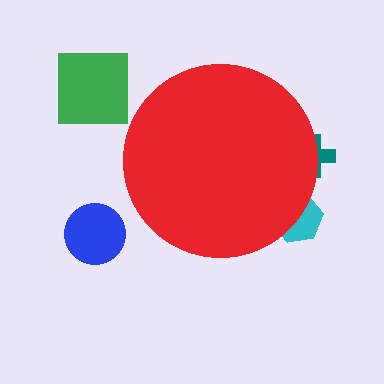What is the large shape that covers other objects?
A red circle.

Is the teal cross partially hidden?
Yes, the teal cross is partially hidden behind the red circle.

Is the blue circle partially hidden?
No, the blue circle is fully visible.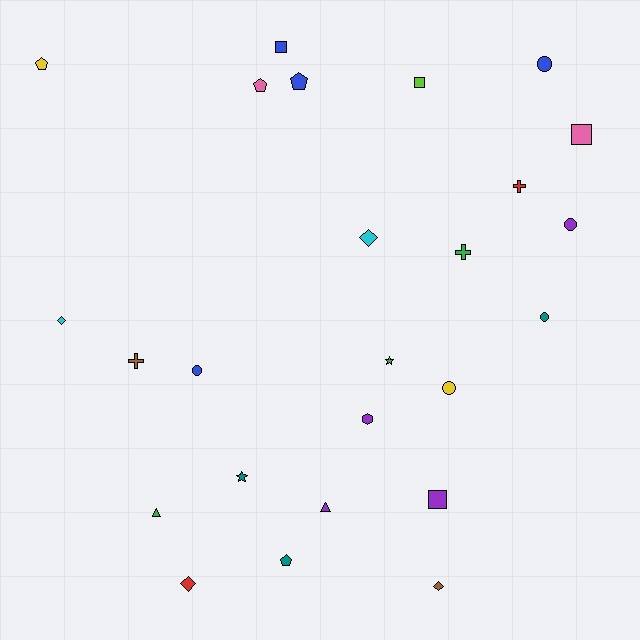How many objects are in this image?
There are 25 objects.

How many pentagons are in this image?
There are 4 pentagons.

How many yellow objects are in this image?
There are 2 yellow objects.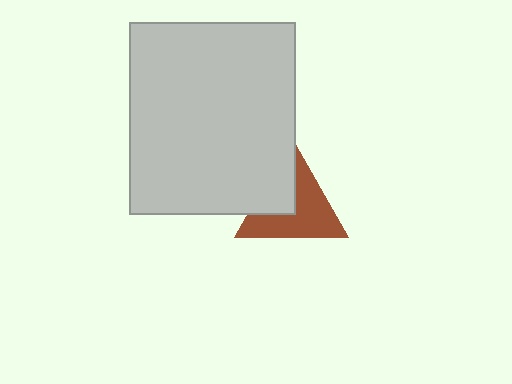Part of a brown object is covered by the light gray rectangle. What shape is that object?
It is a triangle.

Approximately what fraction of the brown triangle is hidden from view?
Roughly 36% of the brown triangle is hidden behind the light gray rectangle.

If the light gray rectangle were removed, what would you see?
You would see the complete brown triangle.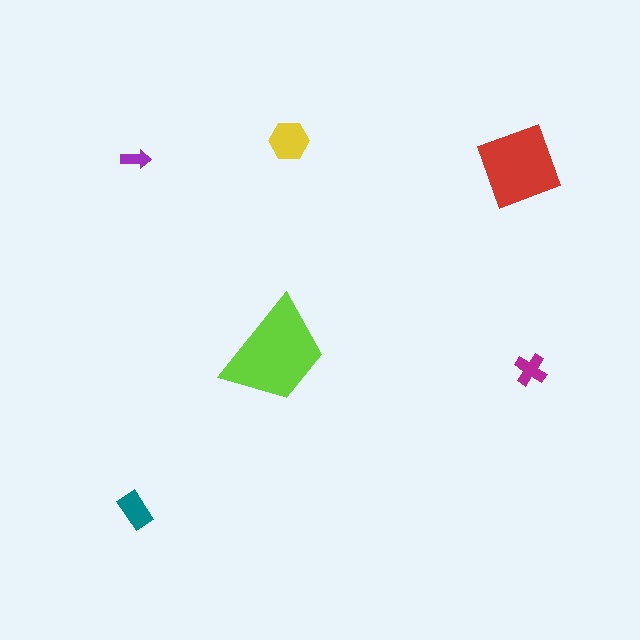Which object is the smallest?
The purple arrow.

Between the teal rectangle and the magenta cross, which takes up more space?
The teal rectangle.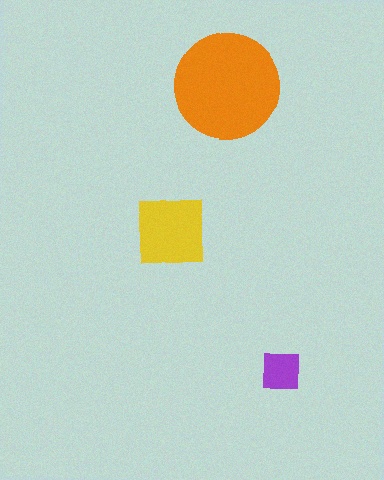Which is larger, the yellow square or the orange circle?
The orange circle.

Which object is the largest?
The orange circle.